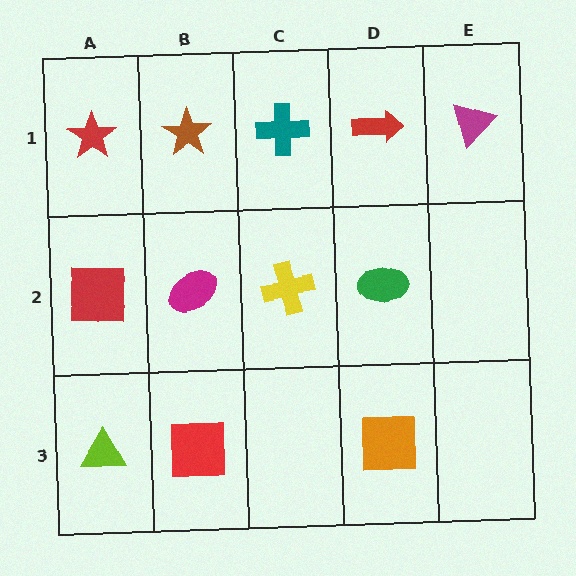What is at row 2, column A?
A red square.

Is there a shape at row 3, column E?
No, that cell is empty.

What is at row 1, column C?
A teal cross.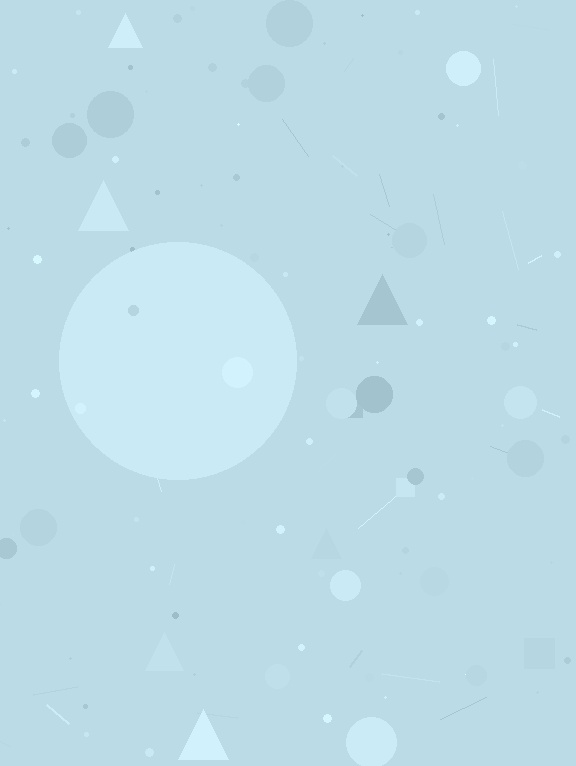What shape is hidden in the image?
A circle is hidden in the image.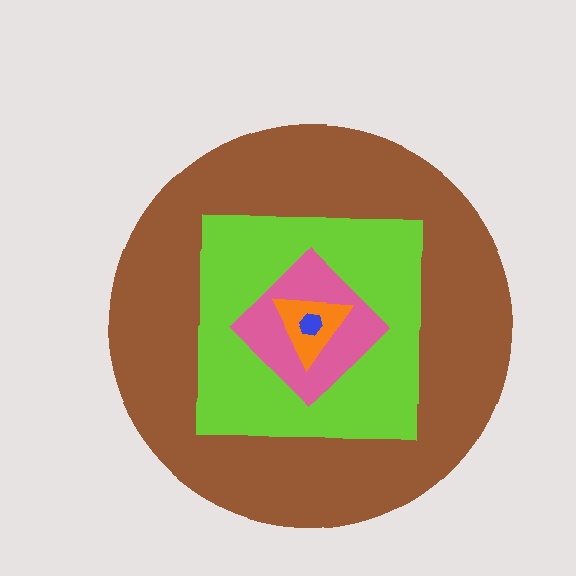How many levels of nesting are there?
5.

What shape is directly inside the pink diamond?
The orange triangle.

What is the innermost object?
The blue hexagon.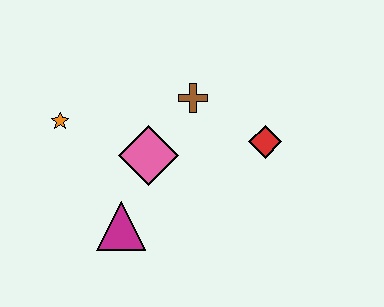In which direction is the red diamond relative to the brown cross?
The red diamond is to the right of the brown cross.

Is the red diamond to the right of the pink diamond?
Yes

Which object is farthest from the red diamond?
The orange star is farthest from the red diamond.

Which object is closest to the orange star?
The pink diamond is closest to the orange star.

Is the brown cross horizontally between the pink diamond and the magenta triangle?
No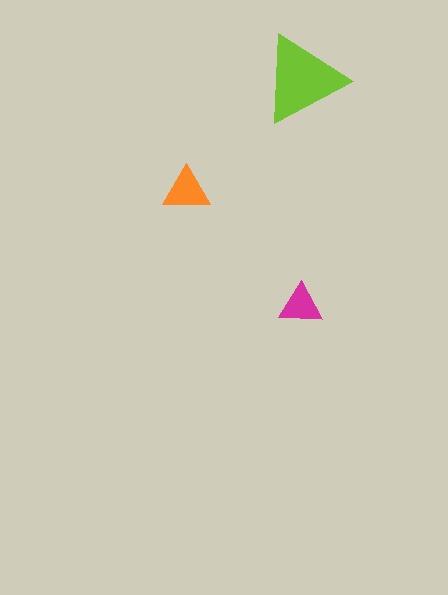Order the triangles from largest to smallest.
the lime one, the orange one, the magenta one.